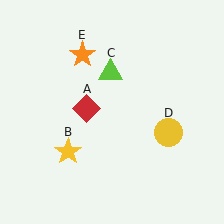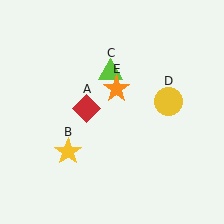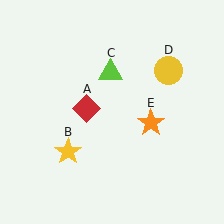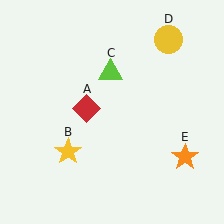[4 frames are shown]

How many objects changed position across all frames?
2 objects changed position: yellow circle (object D), orange star (object E).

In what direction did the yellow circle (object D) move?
The yellow circle (object D) moved up.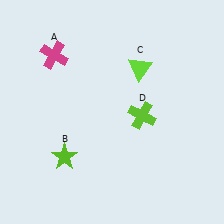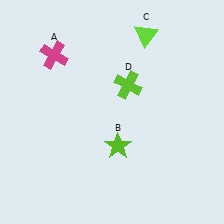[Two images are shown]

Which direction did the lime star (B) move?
The lime star (B) moved right.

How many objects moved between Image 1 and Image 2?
3 objects moved between the two images.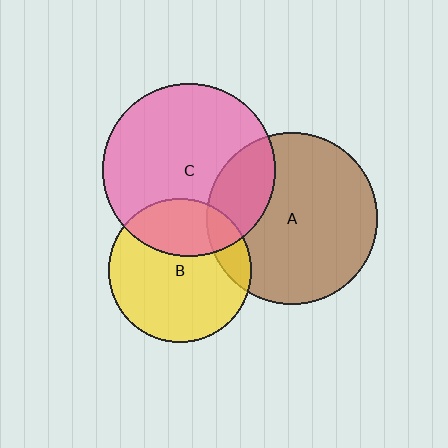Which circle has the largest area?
Circle C (pink).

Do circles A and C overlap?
Yes.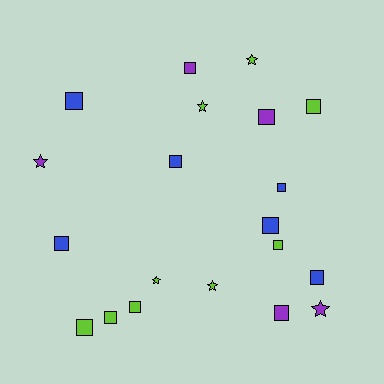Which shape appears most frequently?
Square, with 14 objects.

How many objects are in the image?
There are 20 objects.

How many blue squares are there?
There are 6 blue squares.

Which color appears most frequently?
Lime, with 9 objects.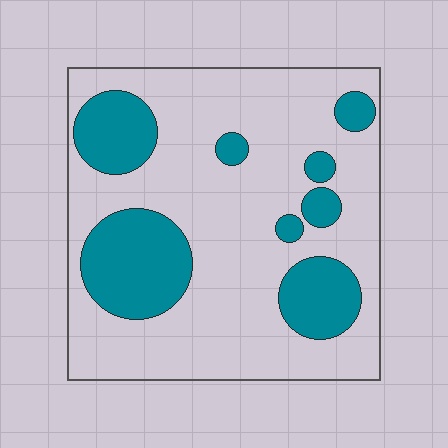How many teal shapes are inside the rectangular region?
8.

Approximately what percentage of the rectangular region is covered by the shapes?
Approximately 25%.